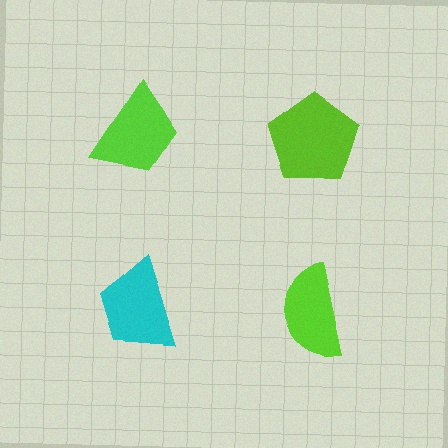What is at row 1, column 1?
A lime trapezoid.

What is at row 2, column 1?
A cyan trapezoid.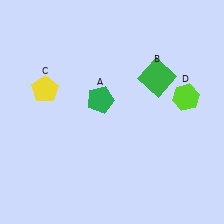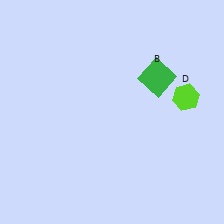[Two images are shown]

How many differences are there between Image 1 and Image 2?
There are 2 differences between the two images.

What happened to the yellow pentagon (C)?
The yellow pentagon (C) was removed in Image 2. It was in the top-left area of Image 1.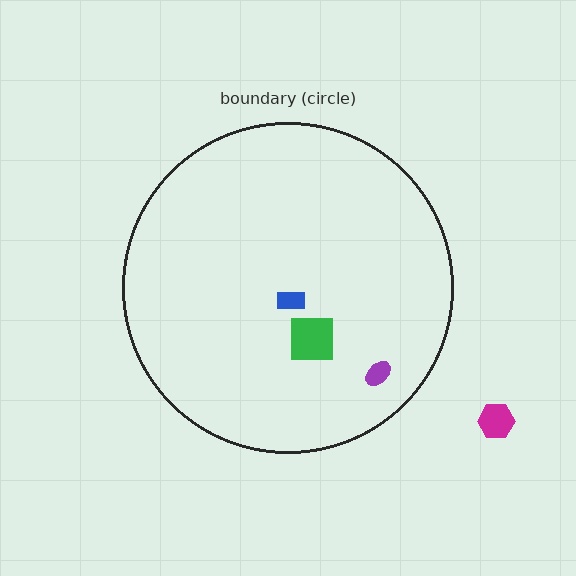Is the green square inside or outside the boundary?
Inside.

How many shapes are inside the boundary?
3 inside, 1 outside.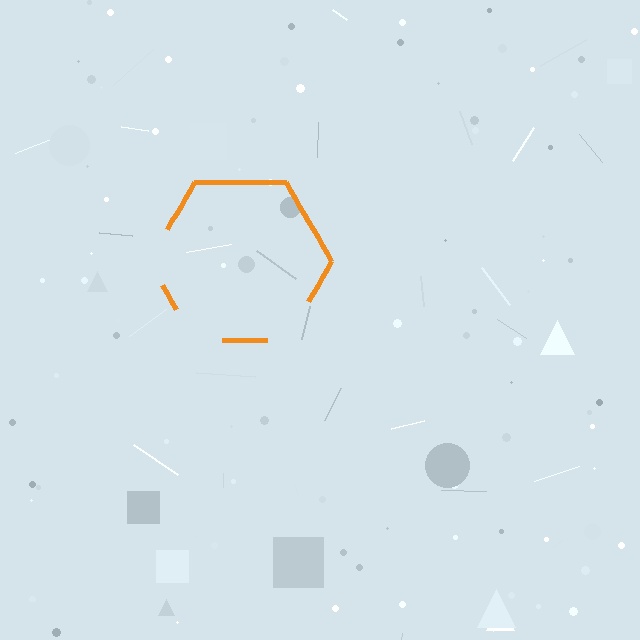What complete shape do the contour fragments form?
The contour fragments form a hexagon.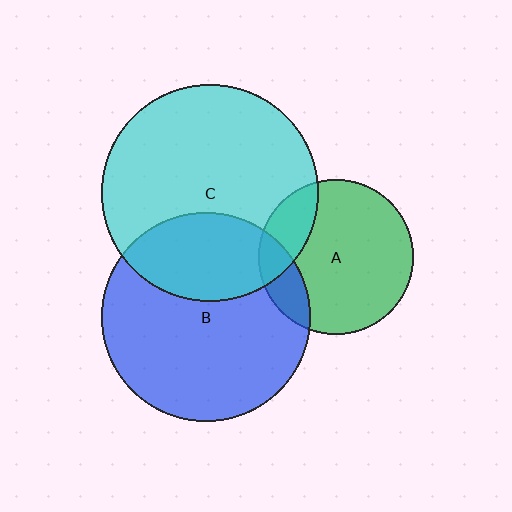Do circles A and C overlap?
Yes.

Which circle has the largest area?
Circle C (cyan).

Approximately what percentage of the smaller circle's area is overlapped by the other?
Approximately 20%.